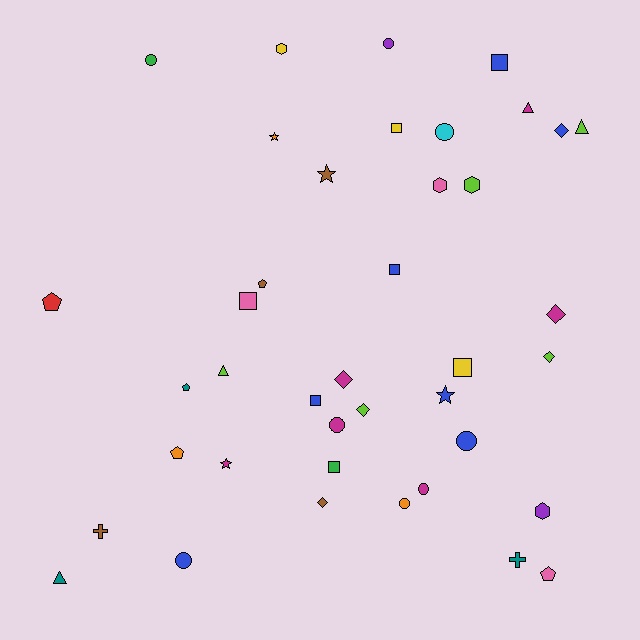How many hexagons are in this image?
There are 4 hexagons.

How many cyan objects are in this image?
There is 1 cyan object.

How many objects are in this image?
There are 40 objects.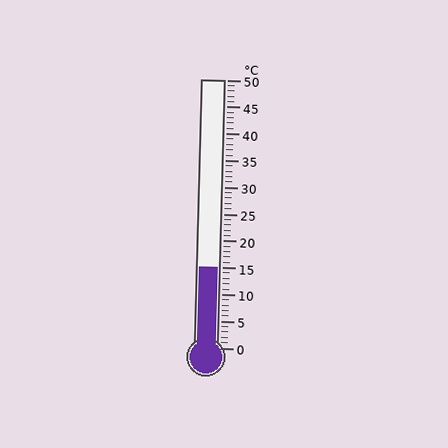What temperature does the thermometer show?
The thermometer shows approximately 15°C.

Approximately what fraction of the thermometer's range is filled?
The thermometer is filled to approximately 30% of its range.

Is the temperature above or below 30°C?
The temperature is below 30°C.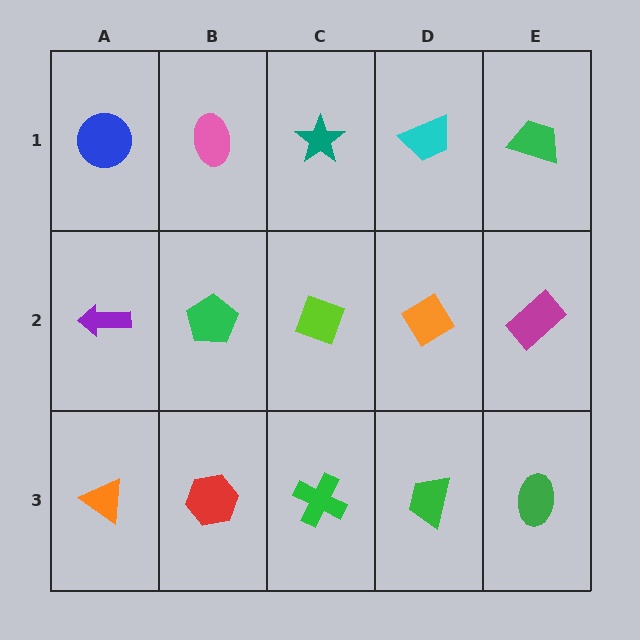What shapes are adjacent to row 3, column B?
A green pentagon (row 2, column B), an orange triangle (row 3, column A), a green cross (row 3, column C).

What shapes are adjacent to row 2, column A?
A blue circle (row 1, column A), an orange triangle (row 3, column A), a green pentagon (row 2, column B).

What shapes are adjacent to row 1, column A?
A purple arrow (row 2, column A), a pink ellipse (row 1, column B).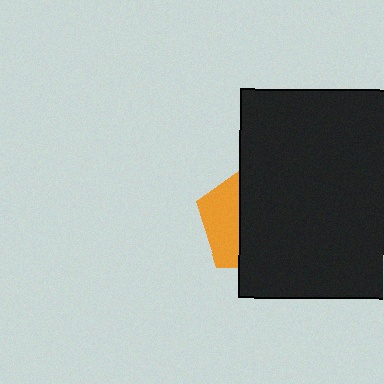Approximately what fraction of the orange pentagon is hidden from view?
Roughly 66% of the orange pentagon is hidden behind the black rectangle.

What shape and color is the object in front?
The object in front is a black rectangle.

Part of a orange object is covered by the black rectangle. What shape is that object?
It is a pentagon.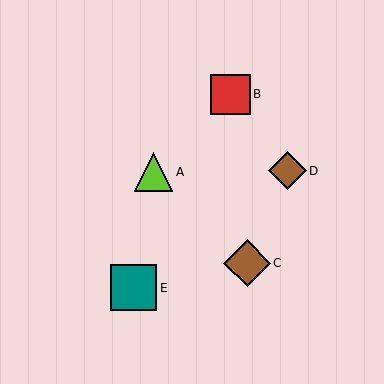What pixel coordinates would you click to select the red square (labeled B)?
Click at (230, 94) to select the red square B.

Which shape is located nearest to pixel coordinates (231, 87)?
The red square (labeled B) at (230, 94) is nearest to that location.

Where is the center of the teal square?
The center of the teal square is at (134, 288).